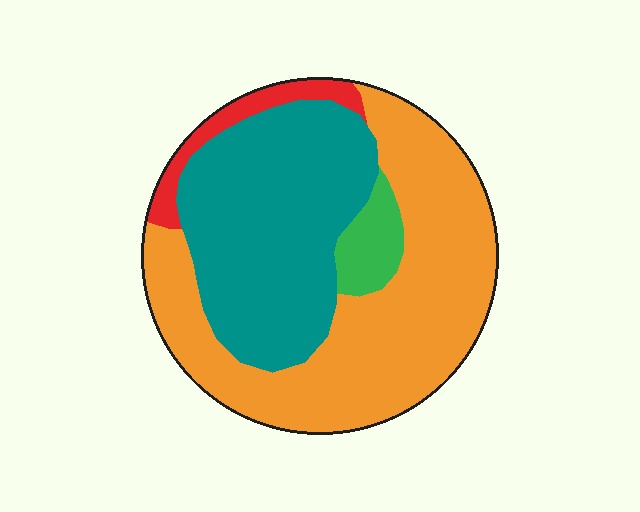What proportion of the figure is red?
Red takes up about one tenth (1/10) of the figure.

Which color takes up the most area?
Orange, at roughly 50%.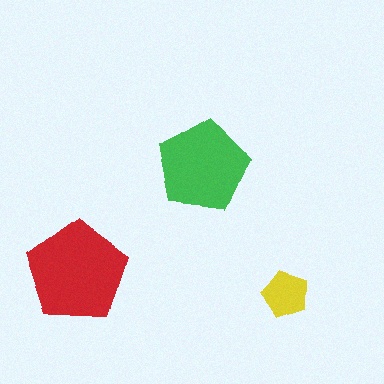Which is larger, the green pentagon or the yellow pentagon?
The green one.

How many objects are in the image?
There are 3 objects in the image.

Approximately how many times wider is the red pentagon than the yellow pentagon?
About 2 times wider.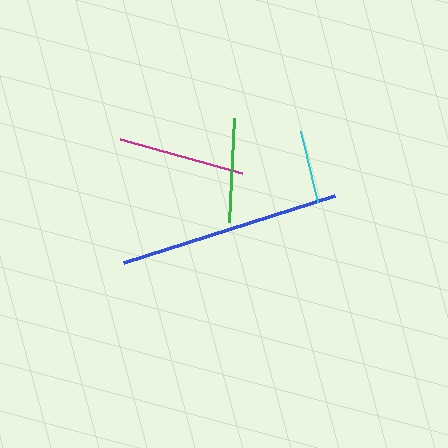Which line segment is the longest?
The blue line is the longest at approximately 221 pixels.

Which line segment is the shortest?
The cyan line is the shortest at approximately 73 pixels.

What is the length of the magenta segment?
The magenta segment is approximately 126 pixels long.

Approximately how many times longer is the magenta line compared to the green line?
The magenta line is approximately 1.2 times the length of the green line.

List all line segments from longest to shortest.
From longest to shortest: blue, magenta, green, cyan.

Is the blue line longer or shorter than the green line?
The blue line is longer than the green line.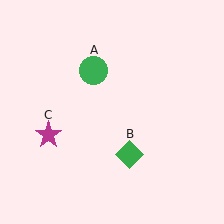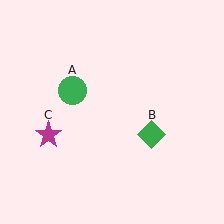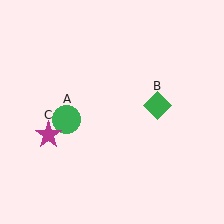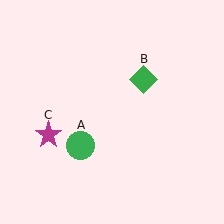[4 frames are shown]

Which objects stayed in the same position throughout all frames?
Magenta star (object C) remained stationary.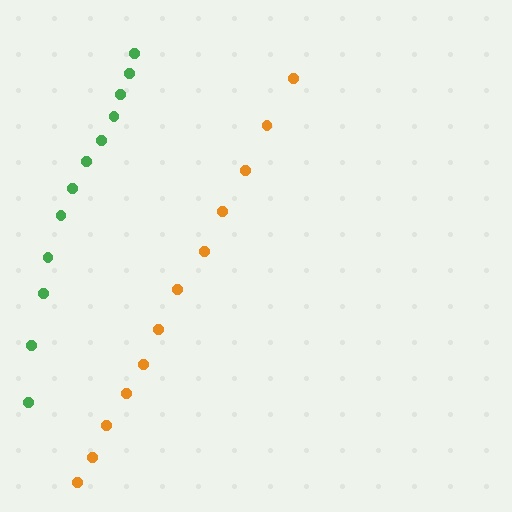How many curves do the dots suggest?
There are 2 distinct paths.